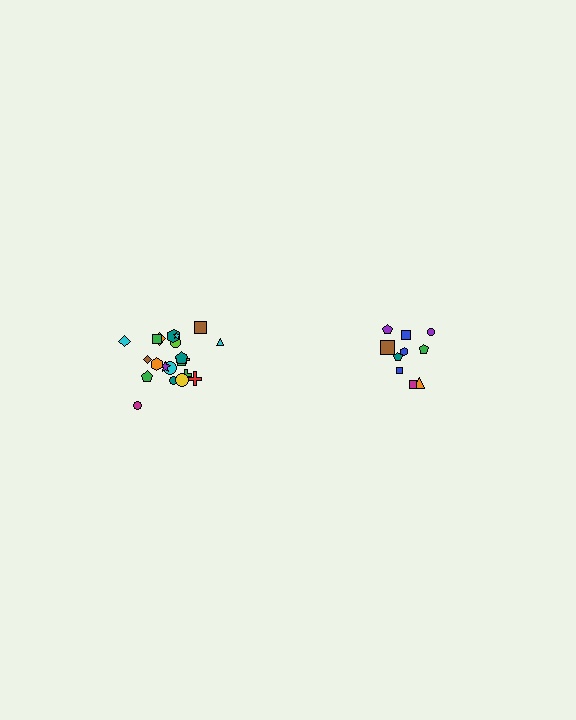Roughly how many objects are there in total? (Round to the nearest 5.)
Roughly 30 objects in total.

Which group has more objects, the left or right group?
The left group.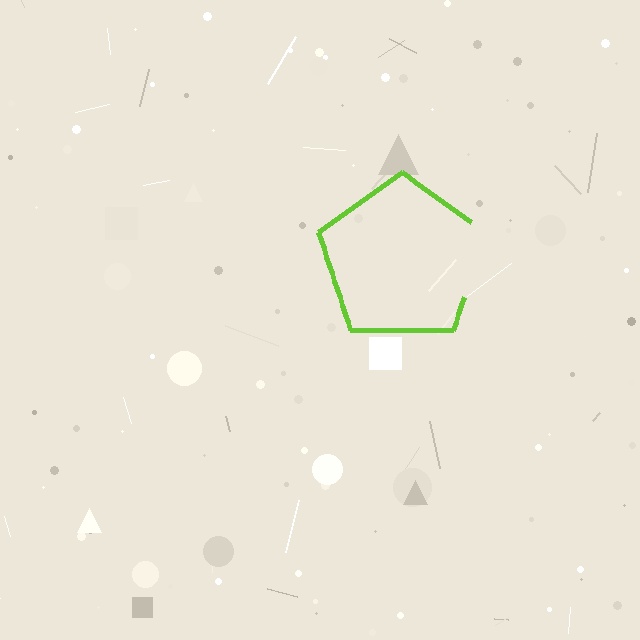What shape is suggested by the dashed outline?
The dashed outline suggests a pentagon.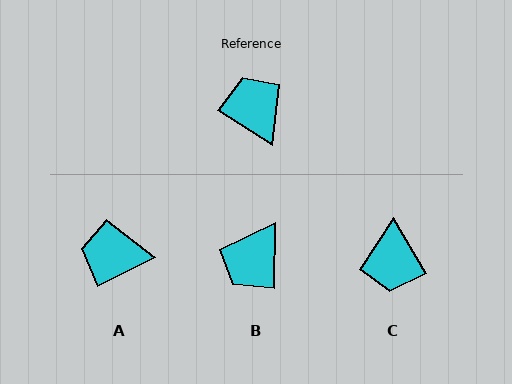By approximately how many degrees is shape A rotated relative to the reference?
Approximately 60 degrees counter-clockwise.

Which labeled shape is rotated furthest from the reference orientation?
C, about 153 degrees away.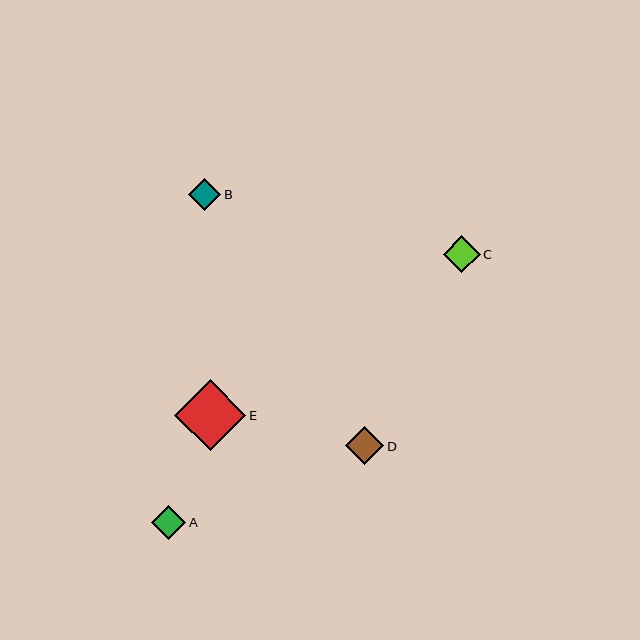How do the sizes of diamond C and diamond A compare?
Diamond C and diamond A are approximately the same size.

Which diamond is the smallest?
Diamond B is the smallest with a size of approximately 32 pixels.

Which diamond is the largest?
Diamond E is the largest with a size of approximately 71 pixels.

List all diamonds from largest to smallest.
From largest to smallest: E, D, C, A, B.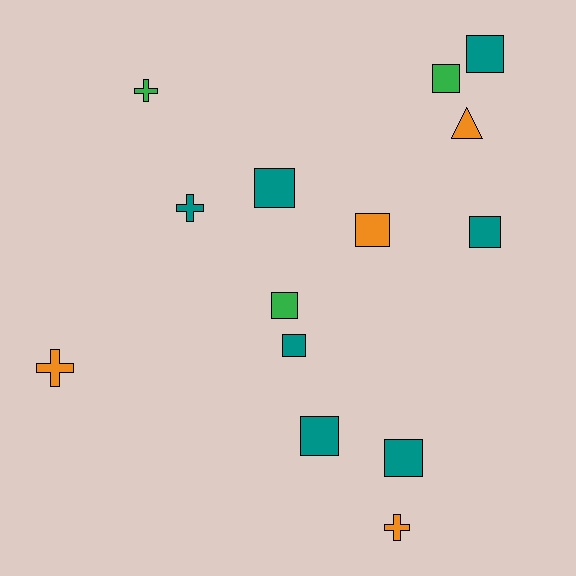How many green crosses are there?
There is 1 green cross.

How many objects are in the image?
There are 14 objects.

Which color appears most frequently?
Teal, with 7 objects.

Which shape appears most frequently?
Square, with 9 objects.